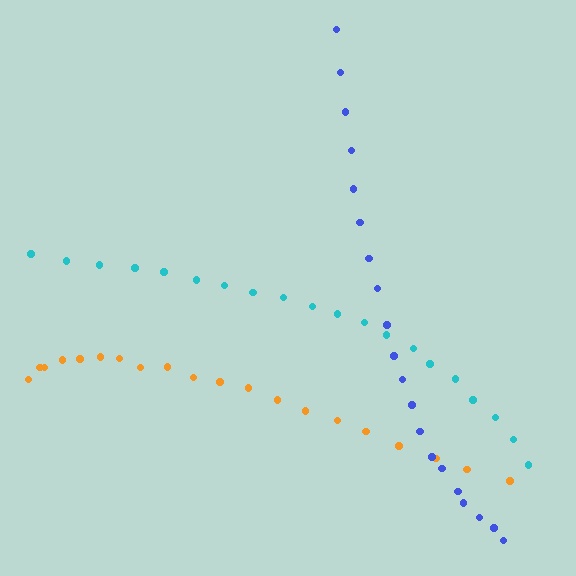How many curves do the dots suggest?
There are 3 distinct paths.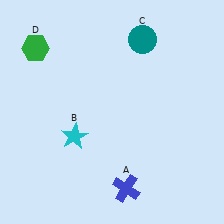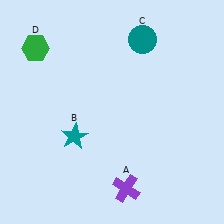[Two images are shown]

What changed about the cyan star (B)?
In Image 1, B is cyan. In Image 2, it changed to teal.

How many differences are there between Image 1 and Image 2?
There are 2 differences between the two images.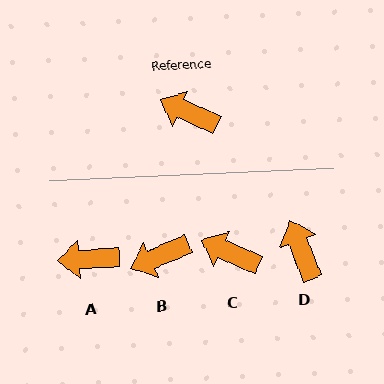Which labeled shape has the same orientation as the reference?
C.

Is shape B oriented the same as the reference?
No, it is off by about 47 degrees.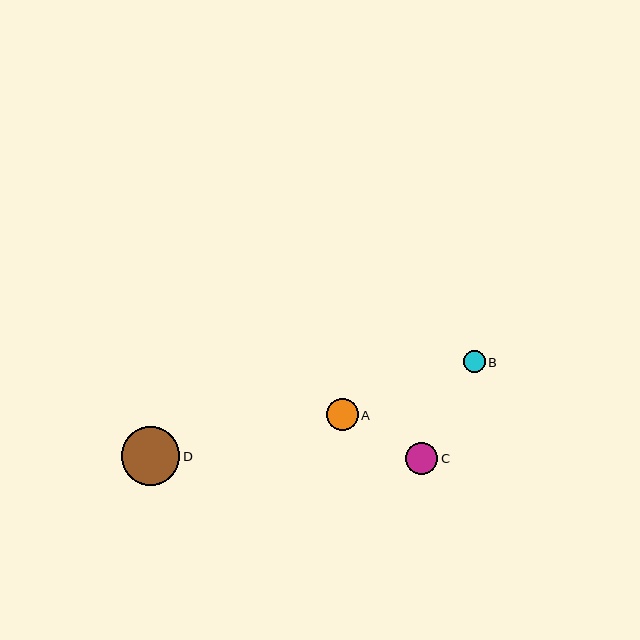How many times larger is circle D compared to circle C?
Circle D is approximately 1.8 times the size of circle C.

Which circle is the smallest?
Circle B is the smallest with a size of approximately 22 pixels.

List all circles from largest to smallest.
From largest to smallest: D, C, A, B.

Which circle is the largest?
Circle D is the largest with a size of approximately 58 pixels.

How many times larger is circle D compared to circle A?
Circle D is approximately 1.8 times the size of circle A.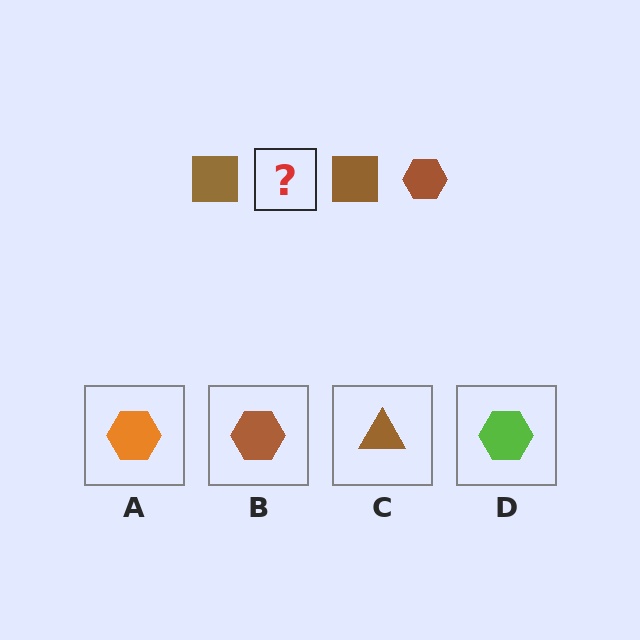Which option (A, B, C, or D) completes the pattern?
B.